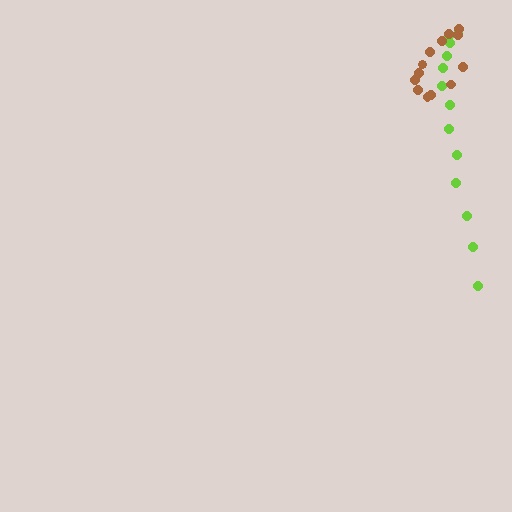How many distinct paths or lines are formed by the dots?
There are 2 distinct paths.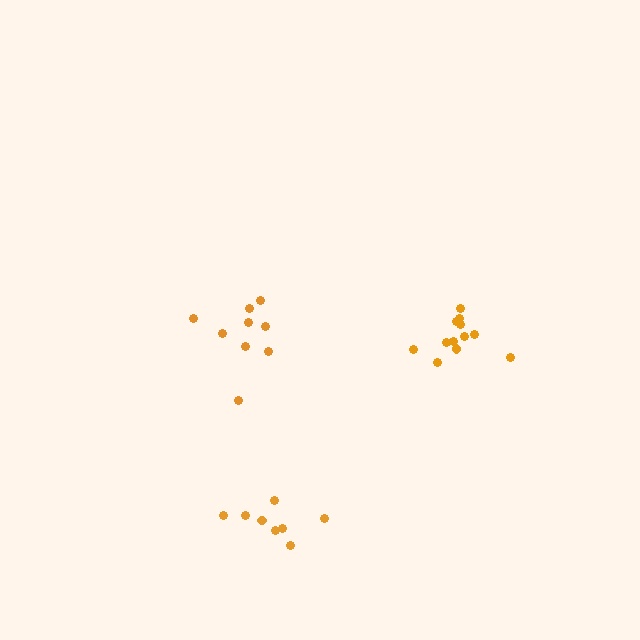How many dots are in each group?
Group 1: 9 dots, Group 2: 12 dots, Group 3: 8 dots (29 total).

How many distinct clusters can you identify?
There are 3 distinct clusters.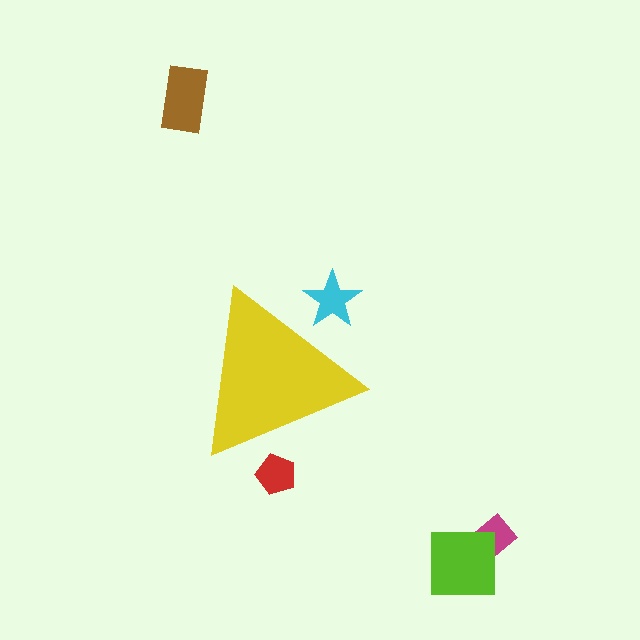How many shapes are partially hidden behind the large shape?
2 shapes are partially hidden.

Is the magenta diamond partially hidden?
No, the magenta diamond is fully visible.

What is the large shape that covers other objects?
A yellow triangle.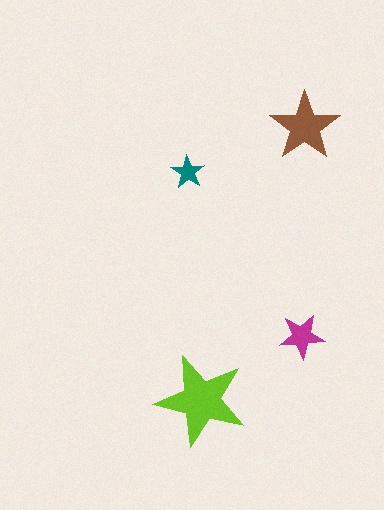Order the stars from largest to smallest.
the lime one, the brown one, the magenta one, the teal one.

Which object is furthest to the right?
The brown star is rightmost.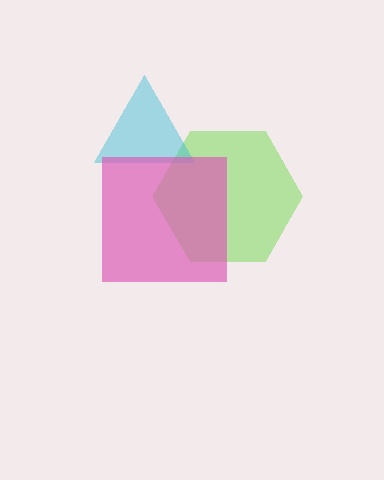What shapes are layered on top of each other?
The layered shapes are: a lime hexagon, a cyan triangle, a pink square.